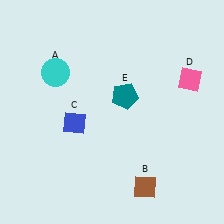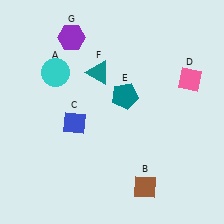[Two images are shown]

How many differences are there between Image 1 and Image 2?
There are 2 differences between the two images.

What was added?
A teal triangle (F), a purple hexagon (G) were added in Image 2.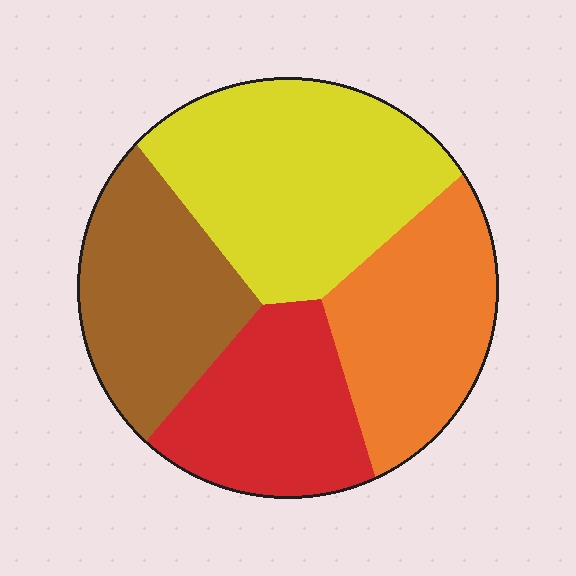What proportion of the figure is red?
Red takes up about one fifth (1/5) of the figure.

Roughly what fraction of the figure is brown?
Brown takes up about one fifth (1/5) of the figure.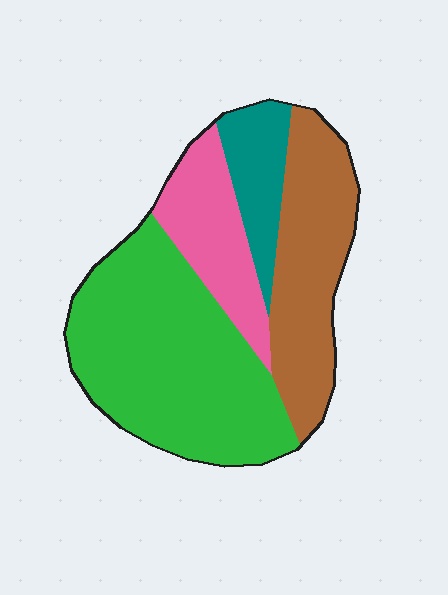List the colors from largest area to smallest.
From largest to smallest: green, brown, pink, teal.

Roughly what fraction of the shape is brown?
Brown covers around 25% of the shape.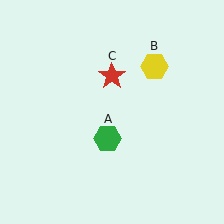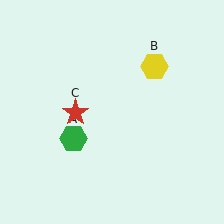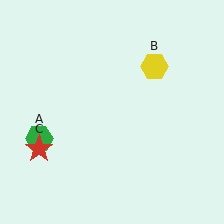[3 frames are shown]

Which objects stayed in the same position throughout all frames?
Yellow hexagon (object B) remained stationary.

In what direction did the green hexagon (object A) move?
The green hexagon (object A) moved left.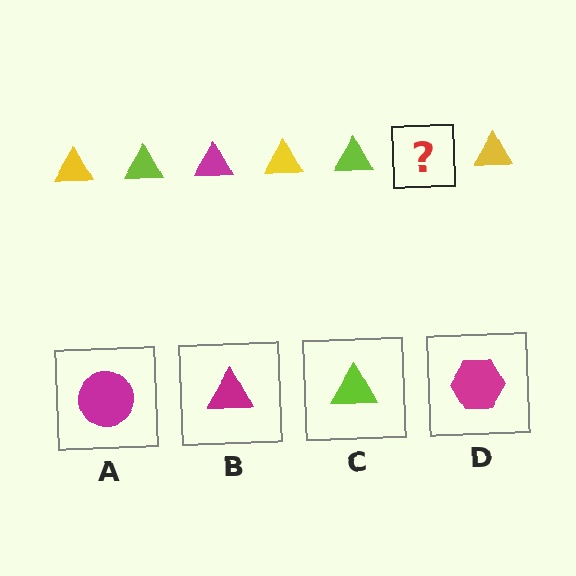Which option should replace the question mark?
Option B.